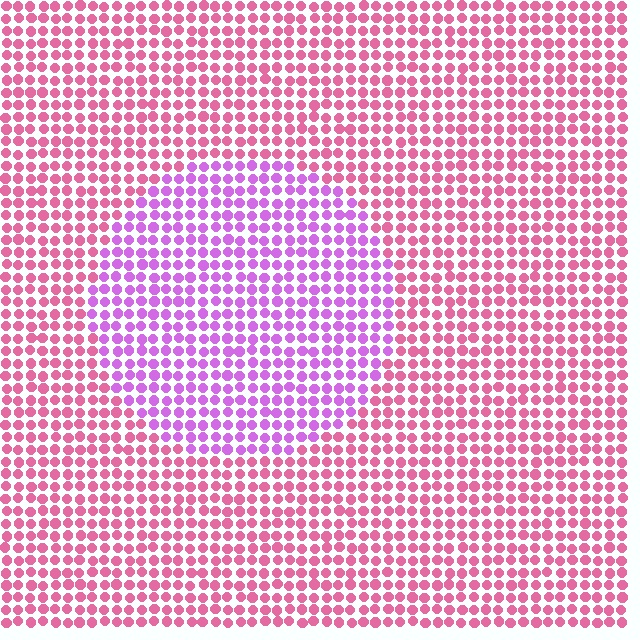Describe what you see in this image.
The image is filled with small pink elements in a uniform arrangement. A circle-shaped region is visible where the elements are tinted to a slightly different hue, forming a subtle color boundary.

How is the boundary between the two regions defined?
The boundary is defined purely by a slight shift in hue (about 42 degrees). Spacing, size, and orientation are identical on both sides.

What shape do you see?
I see a circle.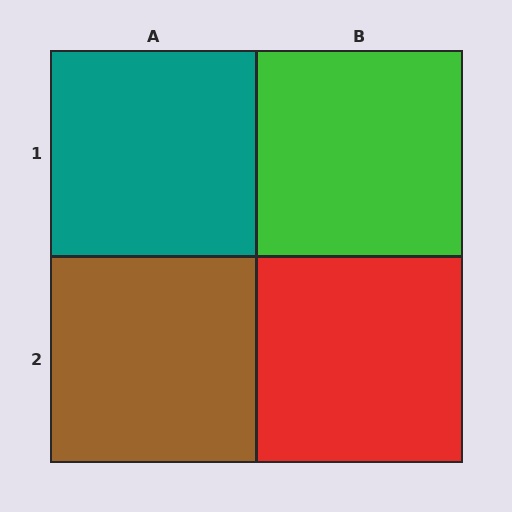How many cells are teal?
1 cell is teal.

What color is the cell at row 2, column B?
Red.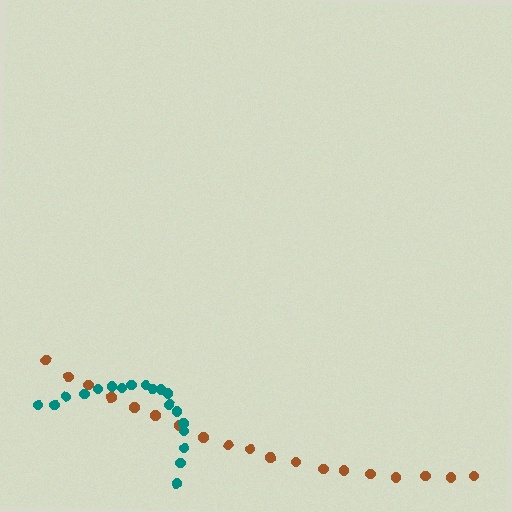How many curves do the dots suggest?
There are 2 distinct paths.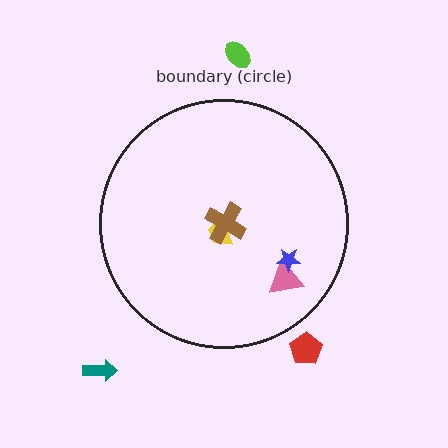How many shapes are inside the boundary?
4 inside, 3 outside.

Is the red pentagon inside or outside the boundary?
Outside.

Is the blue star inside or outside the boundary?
Inside.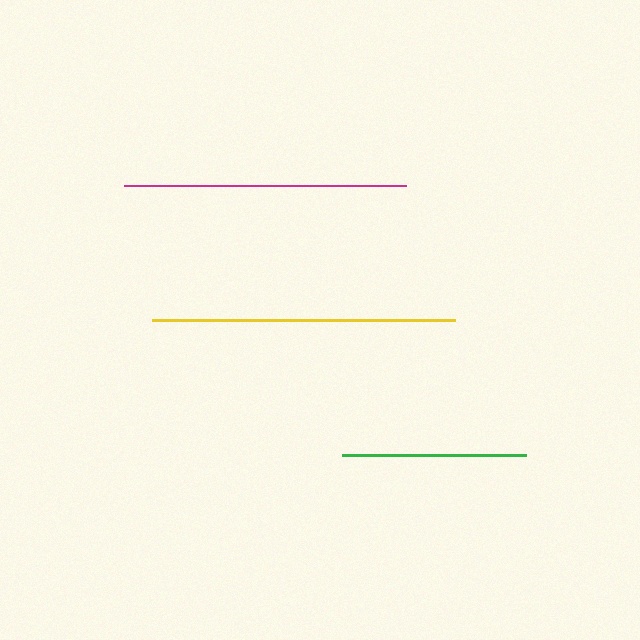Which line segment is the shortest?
The green line is the shortest at approximately 185 pixels.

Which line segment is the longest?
The yellow line is the longest at approximately 302 pixels.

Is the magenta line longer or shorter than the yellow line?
The yellow line is longer than the magenta line.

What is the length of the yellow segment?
The yellow segment is approximately 302 pixels long.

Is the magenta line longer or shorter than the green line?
The magenta line is longer than the green line.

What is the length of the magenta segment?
The magenta segment is approximately 282 pixels long.